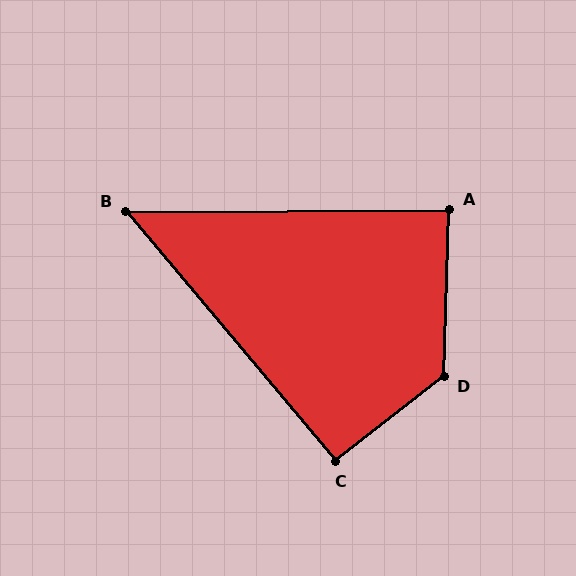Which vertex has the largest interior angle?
D, at approximately 130 degrees.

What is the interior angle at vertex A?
Approximately 88 degrees (approximately right).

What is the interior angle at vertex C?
Approximately 92 degrees (approximately right).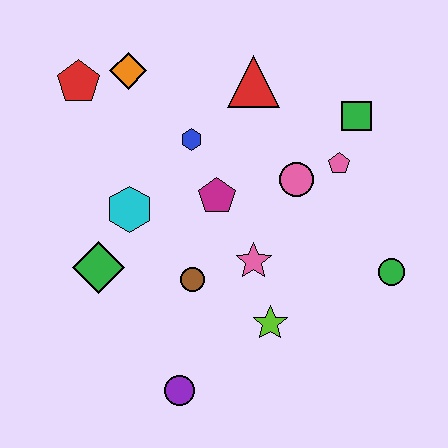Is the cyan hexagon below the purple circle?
No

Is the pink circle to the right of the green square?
No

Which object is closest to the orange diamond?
The red pentagon is closest to the orange diamond.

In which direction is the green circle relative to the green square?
The green circle is below the green square.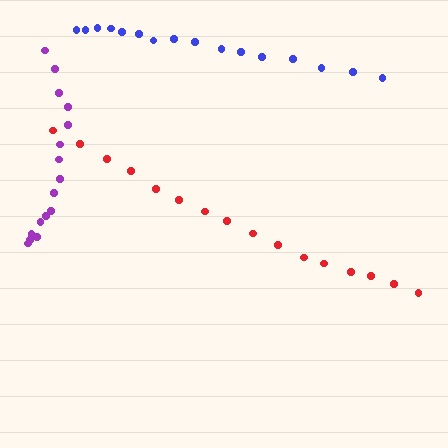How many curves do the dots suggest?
There are 3 distinct paths.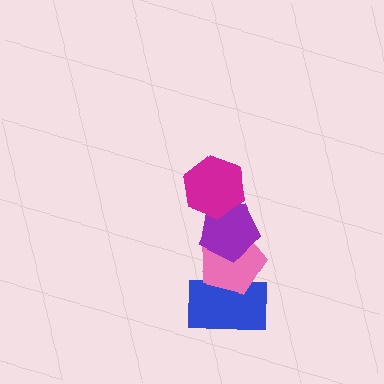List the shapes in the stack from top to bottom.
From top to bottom: the magenta hexagon, the purple pentagon, the pink pentagon, the blue rectangle.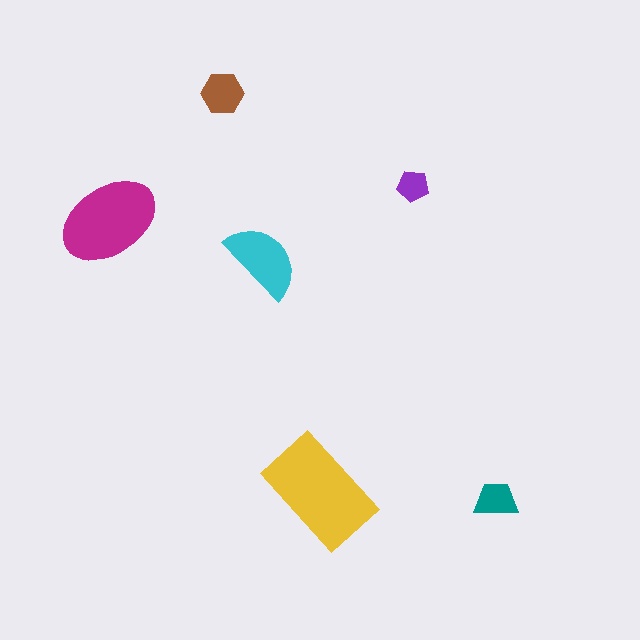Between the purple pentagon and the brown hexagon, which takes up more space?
The brown hexagon.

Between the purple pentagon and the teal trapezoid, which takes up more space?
The teal trapezoid.